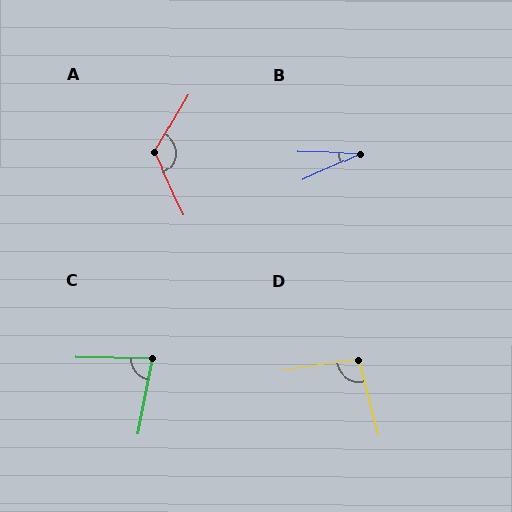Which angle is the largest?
A, at approximately 123 degrees.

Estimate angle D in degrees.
Approximately 96 degrees.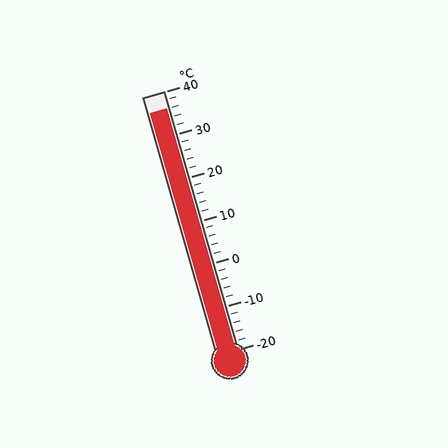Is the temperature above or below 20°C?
The temperature is above 20°C.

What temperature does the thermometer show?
The thermometer shows approximately 36°C.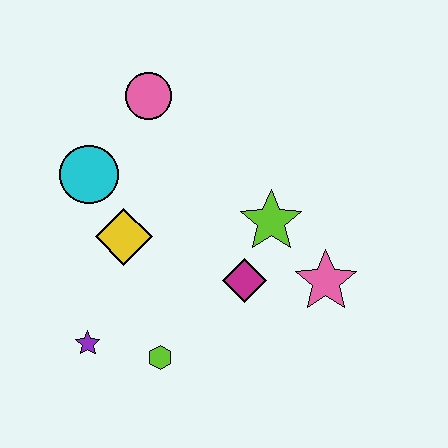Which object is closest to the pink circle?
The cyan circle is closest to the pink circle.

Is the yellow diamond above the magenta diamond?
Yes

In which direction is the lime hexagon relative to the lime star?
The lime hexagon is below the lime star.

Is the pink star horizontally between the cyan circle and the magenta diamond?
No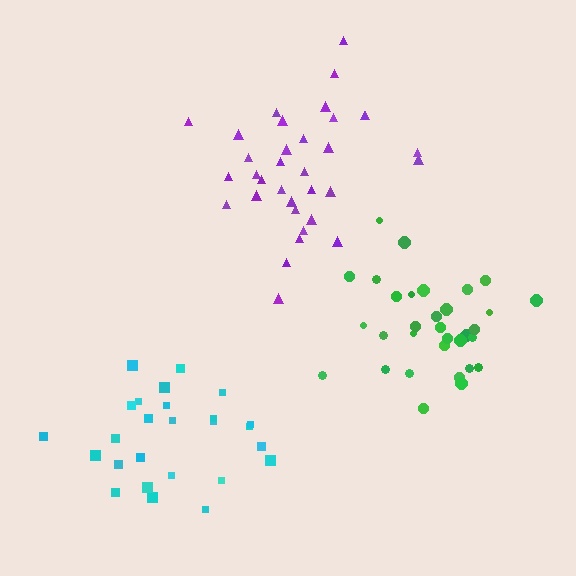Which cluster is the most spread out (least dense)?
Cyan.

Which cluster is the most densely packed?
Green.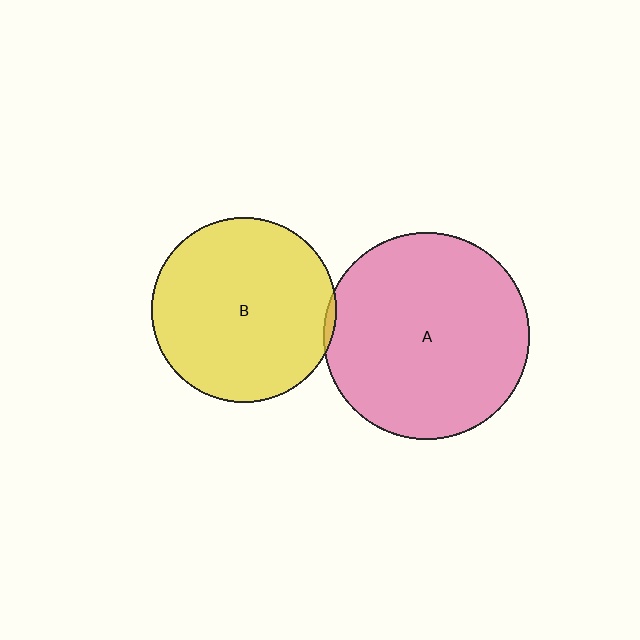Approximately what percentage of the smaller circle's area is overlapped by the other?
Approximately 5%.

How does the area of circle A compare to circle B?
Approximately 1.3 times.